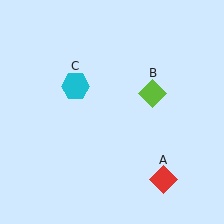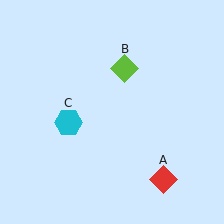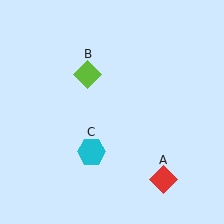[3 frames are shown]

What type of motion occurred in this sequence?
The lime diamond (object B), cyan hexagon (object C) rotated counterclockwise around the center of the scene.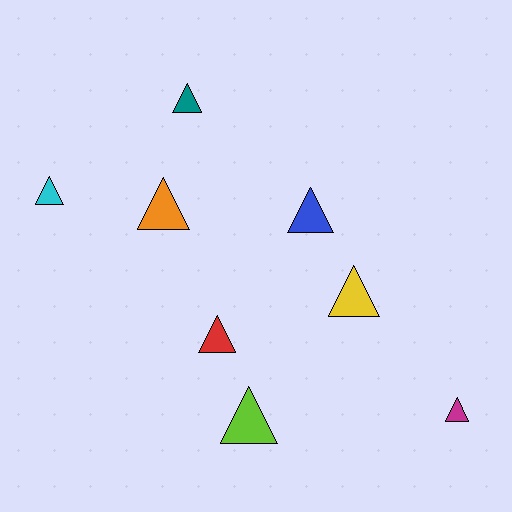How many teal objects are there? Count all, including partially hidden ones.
There is 1 teal object.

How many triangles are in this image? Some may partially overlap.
There are 8 triangles.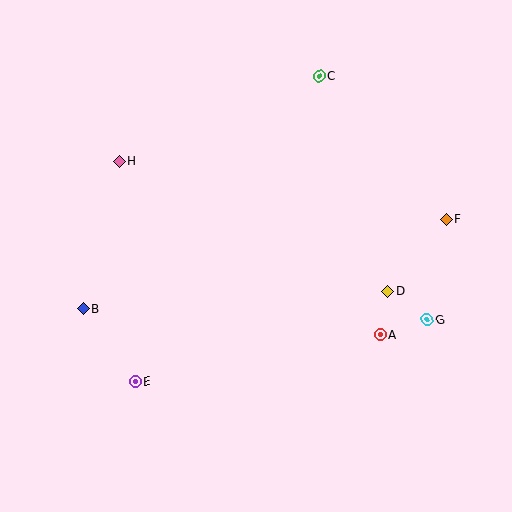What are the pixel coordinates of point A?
Point A is at (380, 335).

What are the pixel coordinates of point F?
Point F is at (446, 219).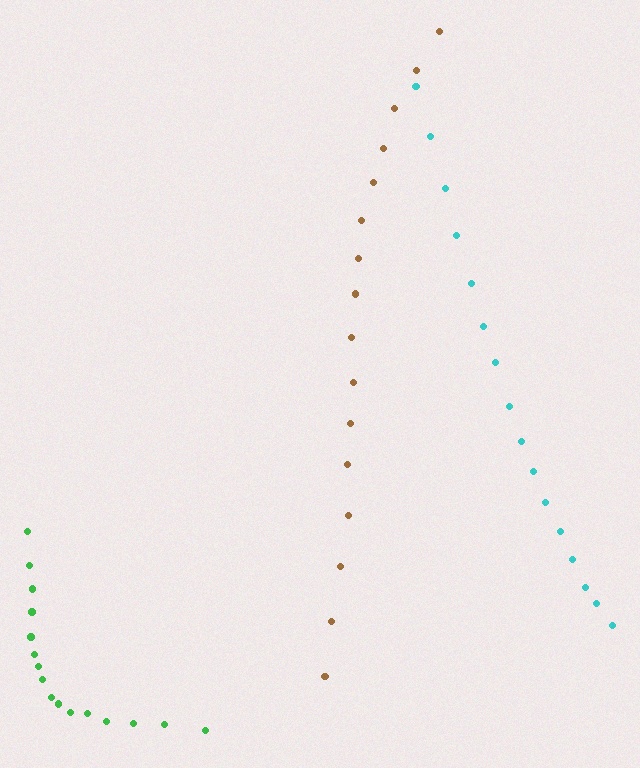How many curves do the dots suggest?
There are 3 distinct paths.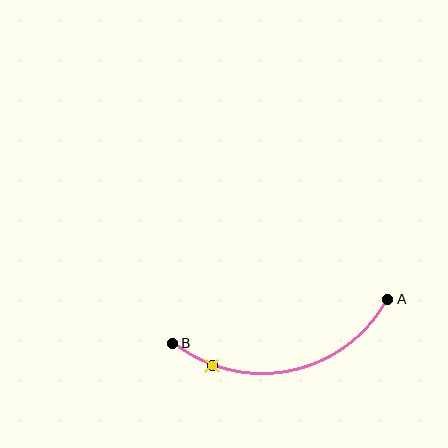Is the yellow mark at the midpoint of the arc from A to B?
No. The yellow mark lies on the arc but is closer to endpoint B. The arc midpoint would be at the point on the curve equidistant along the arc from both A and B.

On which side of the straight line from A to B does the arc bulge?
The arc bulges below the straight line connecting A and B.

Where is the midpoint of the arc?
The arc midpoint is the point on the curve farthest from the straight line joining A and B. It sits below that line.